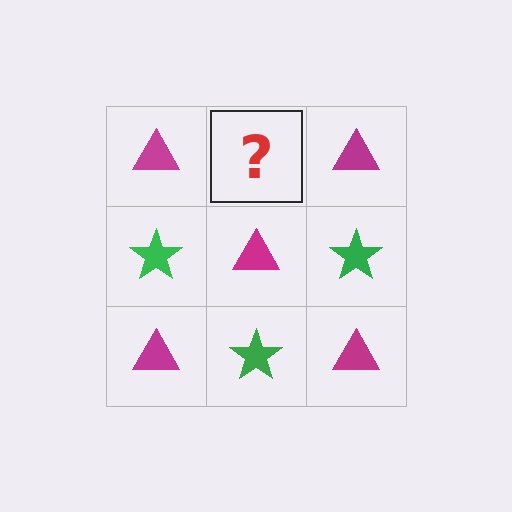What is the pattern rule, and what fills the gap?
The rule is that it alternates magenta triangle and green star in a checkerboard pattern. The gap should be filled with a green star.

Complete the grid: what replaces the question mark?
The question mark should be replaced with a green star.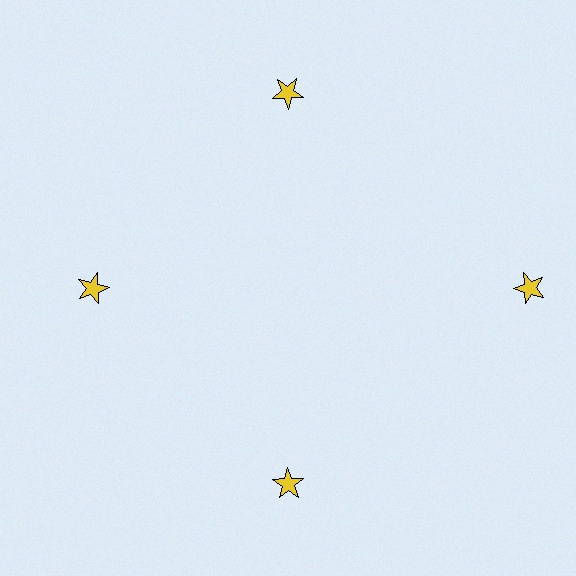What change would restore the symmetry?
The symmetry would be restored by moving it inward, back onto the ring so that all 4 stars sit at equal angles and equal distance from the center.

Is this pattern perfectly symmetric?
No. The 4 yellow stars are arranged in a ring, but one element near the 3 o'clock position is pushed outward from the center, breaking the 4-fold rotational symmetry.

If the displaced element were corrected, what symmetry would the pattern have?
It would have 4-fold rotational symmetry — the pattern would map onto itself every 90 degrees.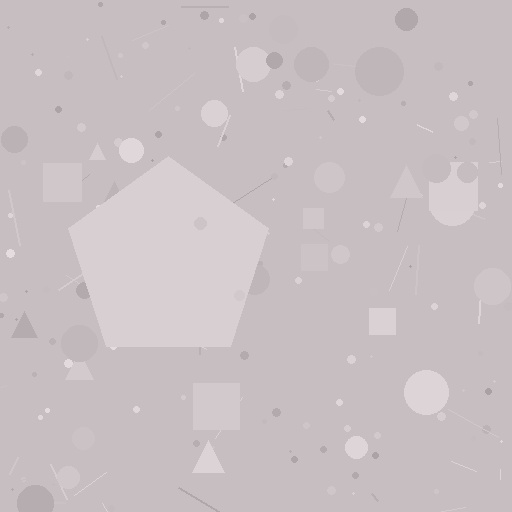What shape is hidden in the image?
A pentagon is hidden in the image.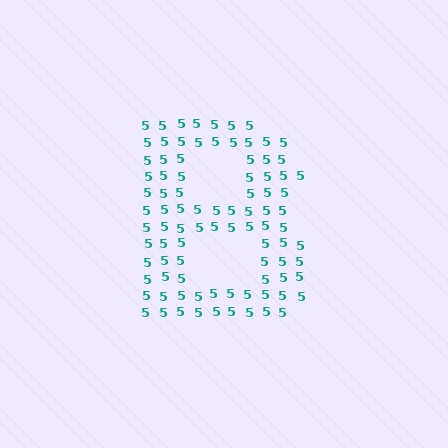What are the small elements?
The small elements are digit 5's.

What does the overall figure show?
The overall figure shows the letter B.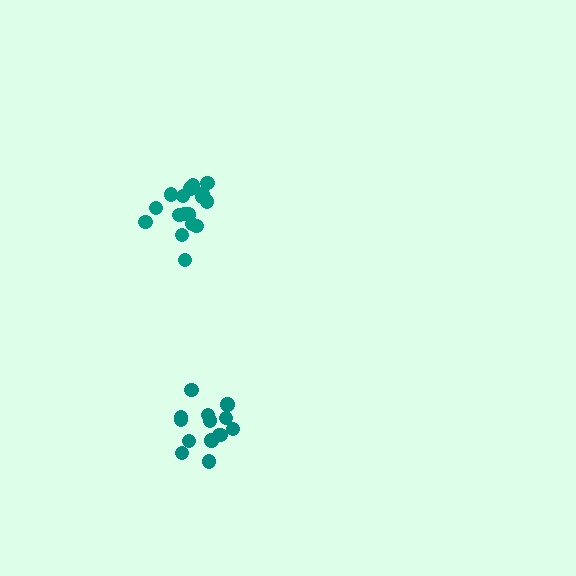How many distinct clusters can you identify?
There are 2 distinct clusters.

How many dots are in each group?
Group 1: 17 dots, Group 2: 14 dots (31 total).